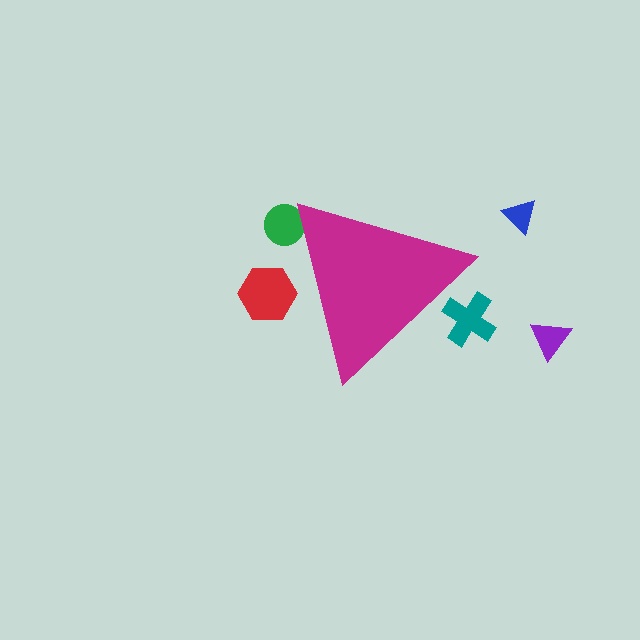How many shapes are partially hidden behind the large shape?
3 shapes are partially hidden.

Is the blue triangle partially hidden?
No, the blue triangle is fully visible.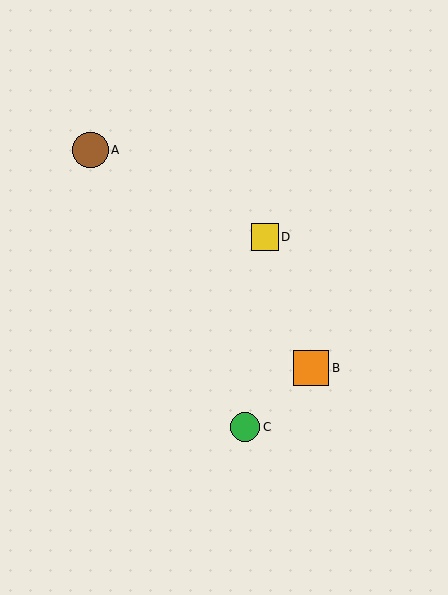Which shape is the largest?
The brown circle (labeled A) is the largest.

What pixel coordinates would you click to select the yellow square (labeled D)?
Click at (265, 237) to select the yellow square D.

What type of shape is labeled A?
Shape A is a brown circle.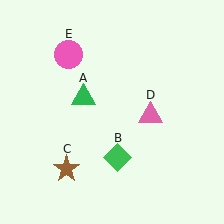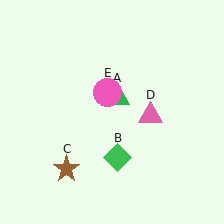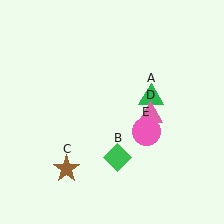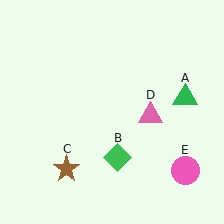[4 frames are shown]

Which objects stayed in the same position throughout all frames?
Green diamond (object B) and brown star (object C) and pink triangle (object D) remained stationary.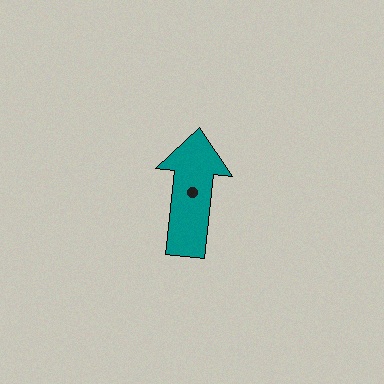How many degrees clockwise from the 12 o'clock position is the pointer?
Approximately 6 degrees.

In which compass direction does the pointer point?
North.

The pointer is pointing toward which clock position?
Roughly 12 o'clock.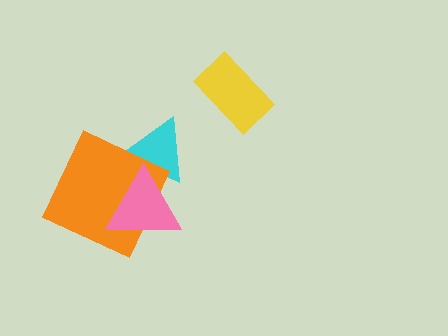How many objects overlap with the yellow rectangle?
0 objects overlap with the yellow rectangle.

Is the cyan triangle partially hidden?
Yes, it is partially covered by another shape.